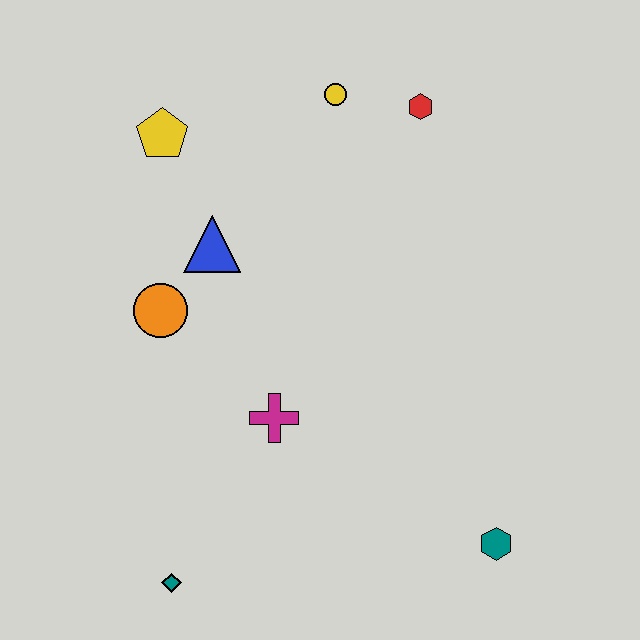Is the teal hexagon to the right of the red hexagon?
Yes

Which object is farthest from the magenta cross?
The red hexagon is farthest from the magenta cross.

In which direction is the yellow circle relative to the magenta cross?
The yellow circle is above the magenta cross.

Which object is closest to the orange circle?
The blue triangle is closest to the orange circle.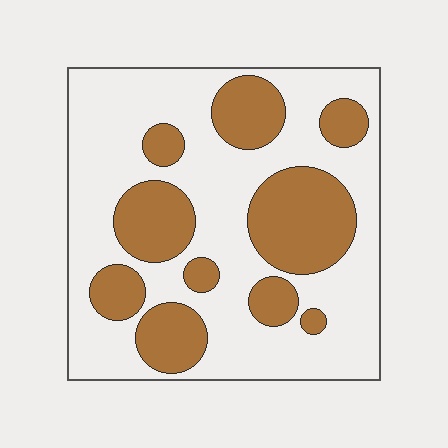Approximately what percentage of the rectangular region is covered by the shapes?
Approximately 35%.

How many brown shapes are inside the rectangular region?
10.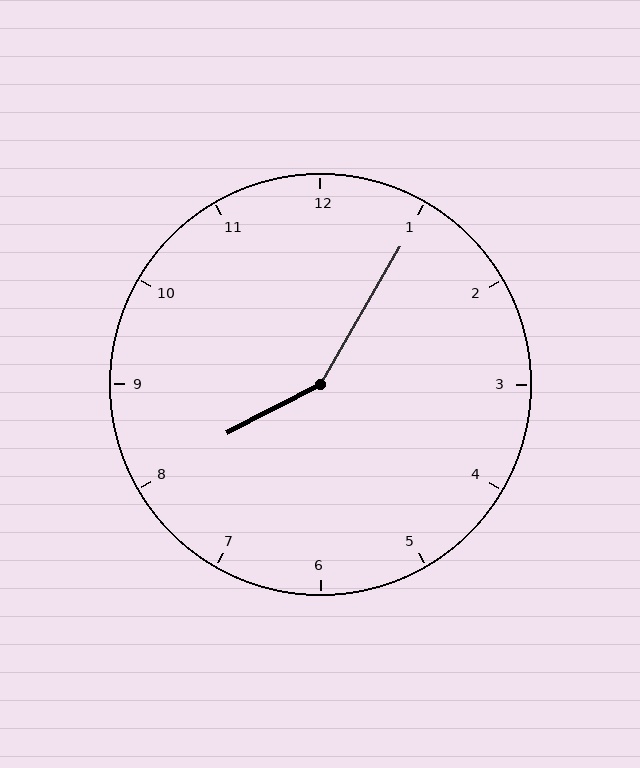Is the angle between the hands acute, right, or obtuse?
It is obtuse.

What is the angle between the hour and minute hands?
Approximately 148 degrees.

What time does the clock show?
8:05.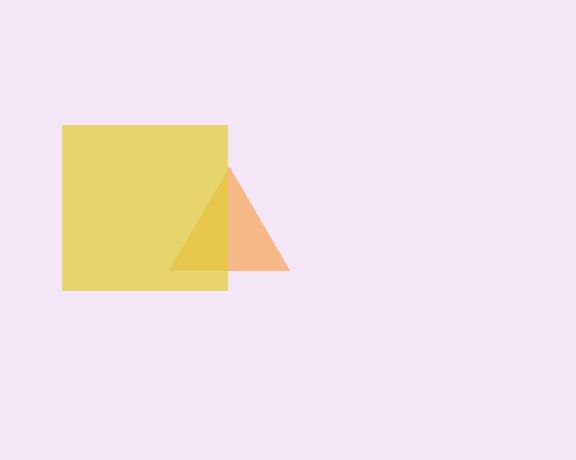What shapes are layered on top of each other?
The layered shapes are: an orange triangle, a yellow square.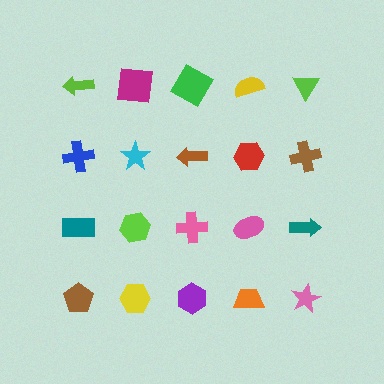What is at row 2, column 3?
A brown arrow.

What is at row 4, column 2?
A yellow hexagon.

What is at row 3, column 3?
A pink cross.